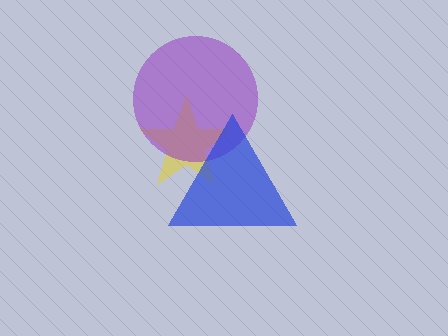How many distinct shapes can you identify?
There are 3 distinct shapes: a yellow star, a purple circle, a blue triangle.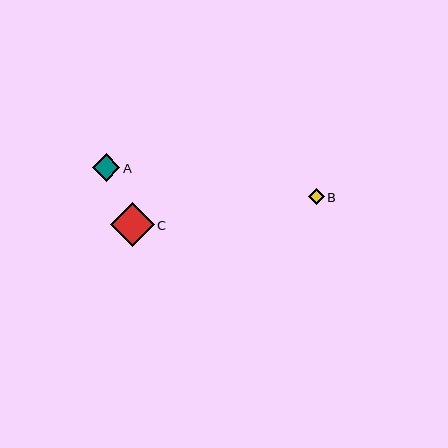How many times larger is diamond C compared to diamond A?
Diamond C is approximately 1.6 times the size of diamond A.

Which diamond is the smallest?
Diamond B is the smallest with a size of approximately 16 pixels.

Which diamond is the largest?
Diamond C is the largest with a size of approximately 44 pixels.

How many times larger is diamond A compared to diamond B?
Diamond A is approximately 1.8 times the size of diamond B.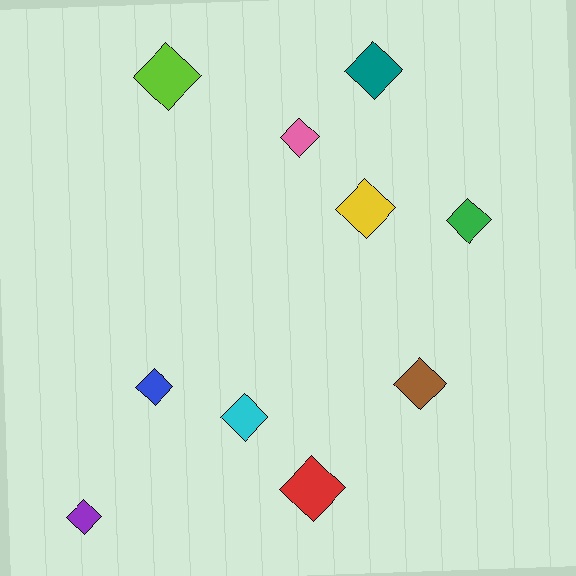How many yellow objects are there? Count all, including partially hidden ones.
There is 1 yellow object.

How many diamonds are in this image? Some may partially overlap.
There are 10 diamonds.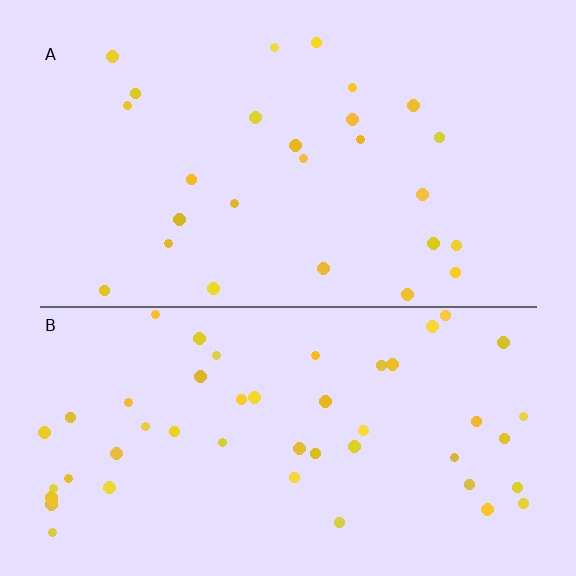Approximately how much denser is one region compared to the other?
Approximately 1.9× — region B over region A.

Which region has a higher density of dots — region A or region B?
B (the bottom).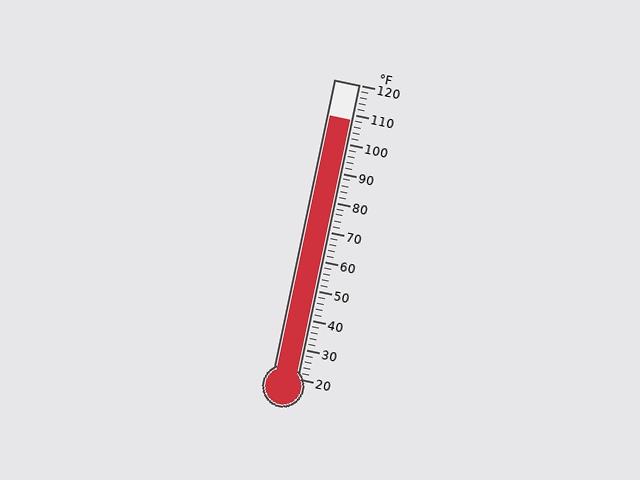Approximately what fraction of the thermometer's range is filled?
The thermometer is filled to approximately 90% of its range.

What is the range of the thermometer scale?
The thermometer scale ranges from 20°F to 120°F.